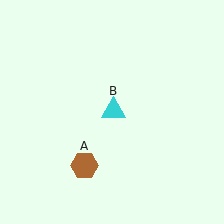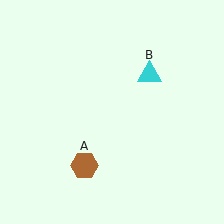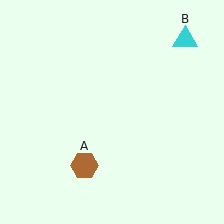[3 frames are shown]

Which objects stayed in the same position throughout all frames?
Brown hexagon (object A) remained stationary.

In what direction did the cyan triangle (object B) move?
The cyan triangle (object B) moved up and to the right.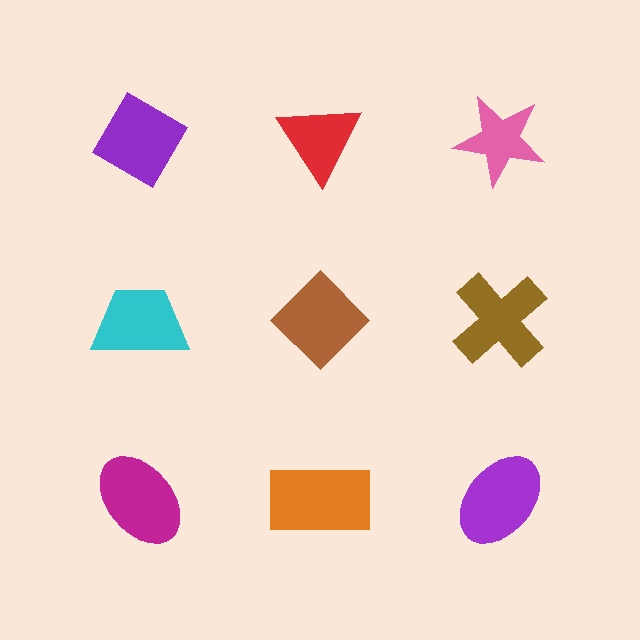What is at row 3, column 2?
An orange rectangle.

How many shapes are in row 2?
3 shapes.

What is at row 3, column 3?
A purple ellipse.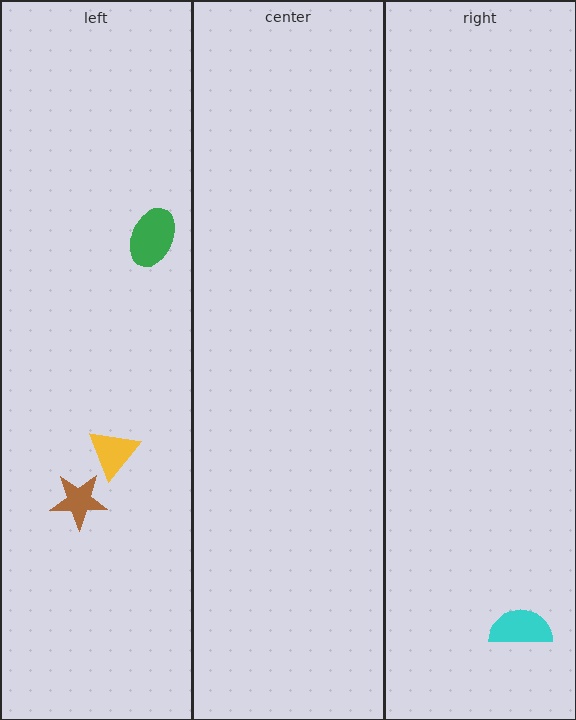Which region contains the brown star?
The left region.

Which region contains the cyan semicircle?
The right region.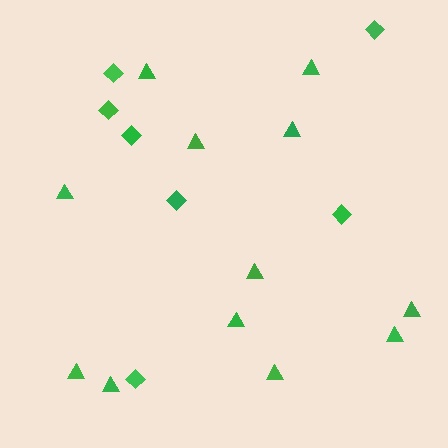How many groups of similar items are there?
There are 2 groups: one group of diamonds (7) and one group of triangles (12).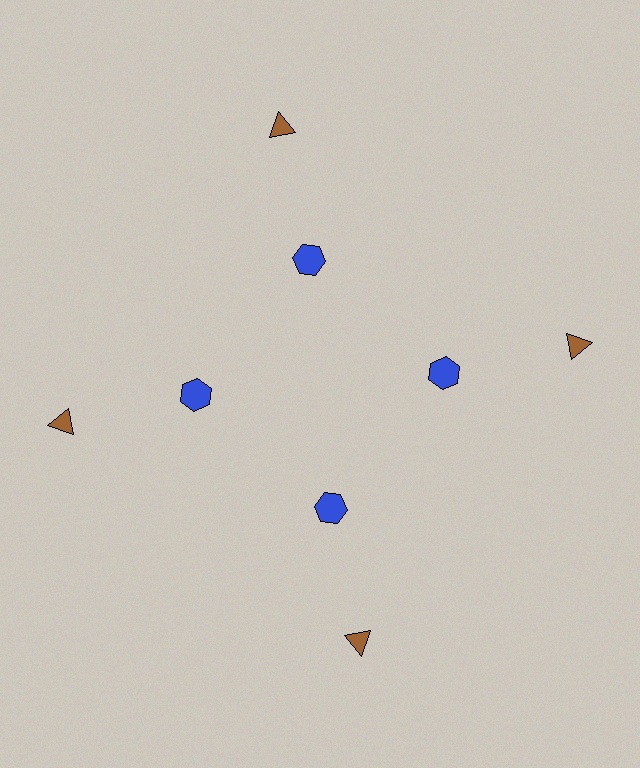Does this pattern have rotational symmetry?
Yes, this pattern has 4-fold rotational symmetry. It looks the same after rotating 90 degrees around the center.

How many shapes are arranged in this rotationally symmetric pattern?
There are 8 shapes, arranged in 4 groups of 2.